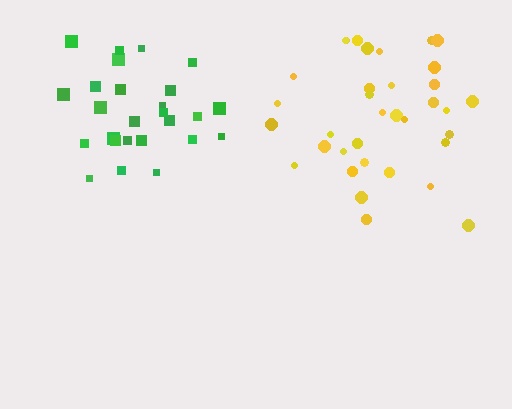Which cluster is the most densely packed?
Green.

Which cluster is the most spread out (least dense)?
Yellow.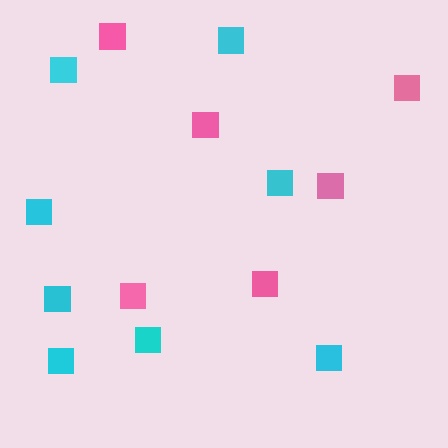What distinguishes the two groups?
There are 2 groups: one group of cyan squares (8) and one group of pink squares (6).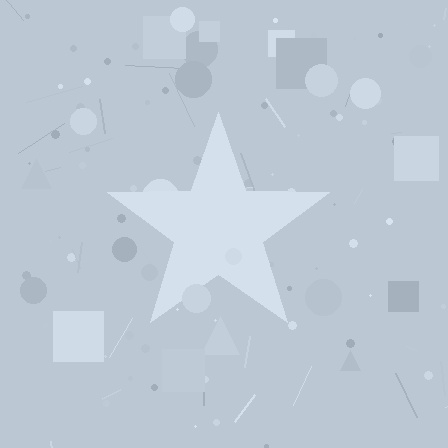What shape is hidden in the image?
A star is hidden in the image.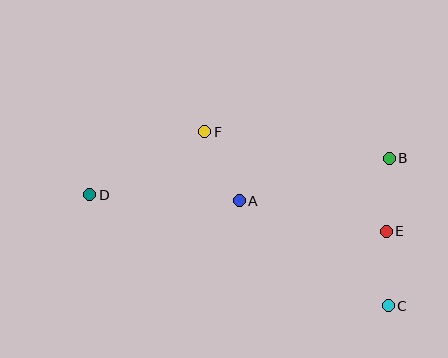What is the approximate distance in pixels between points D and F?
The distance between D and F is approximately 131 pixels.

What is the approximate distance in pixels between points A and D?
The distance between A and D is approximately 150 pixels.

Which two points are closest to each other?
Points B and E are closest to each other.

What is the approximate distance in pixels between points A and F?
The distance between A and F is approximately 77 pixels.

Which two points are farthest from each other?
Points C and D are farthest from each other.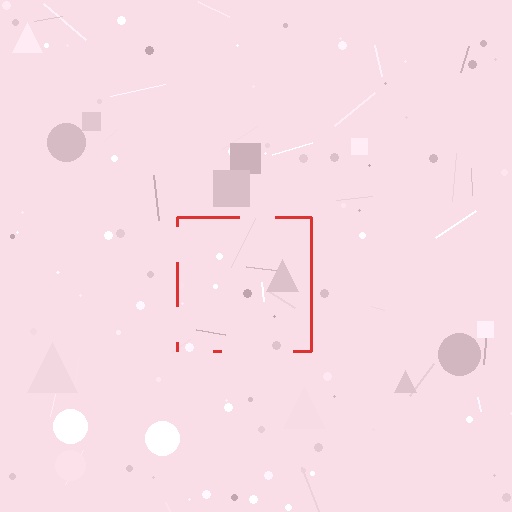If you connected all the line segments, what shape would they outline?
They would outline a square.